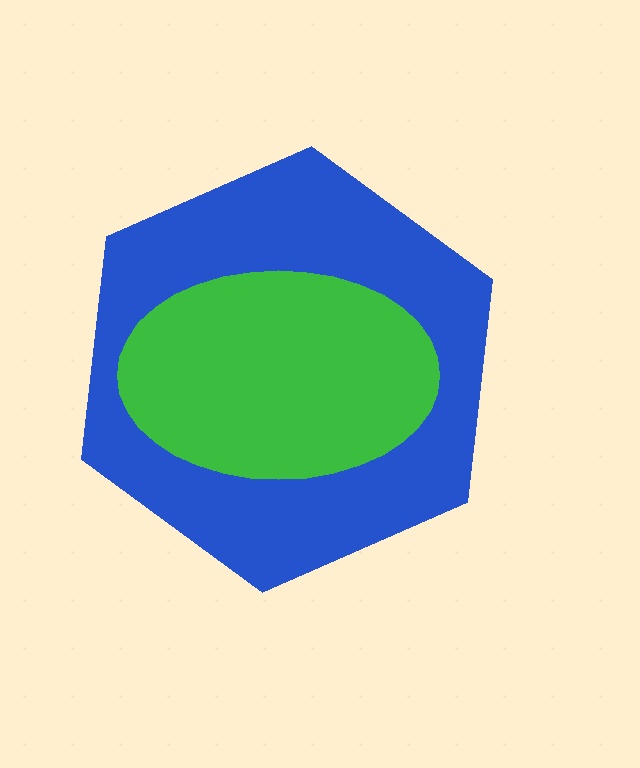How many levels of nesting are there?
2.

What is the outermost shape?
The blue hexagon.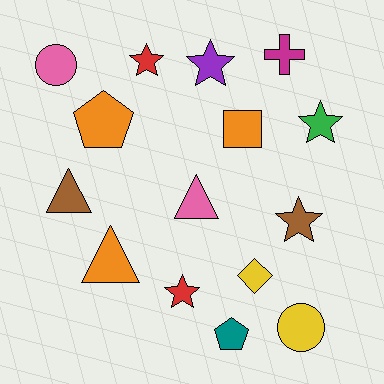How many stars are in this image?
There are 5 stars.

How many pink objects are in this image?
There are 2 pink objects.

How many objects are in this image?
There are 15 objects.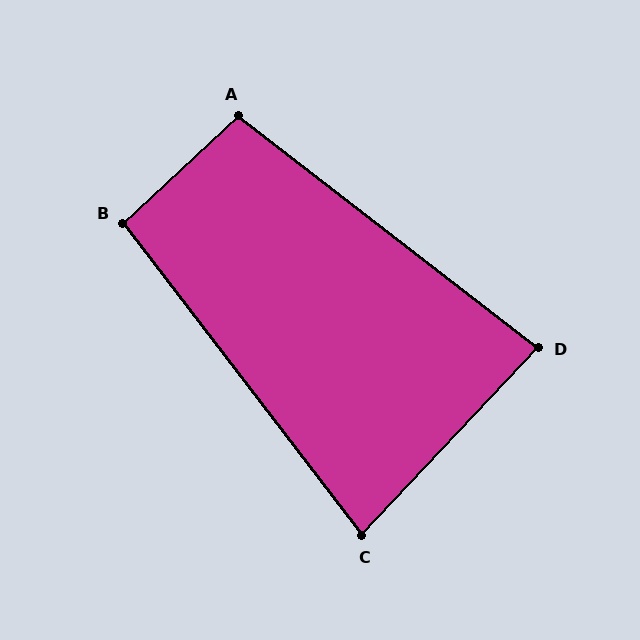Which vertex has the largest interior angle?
A, at approximately 99 degrees.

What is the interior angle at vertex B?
Approximately 95 degrees (obtuse).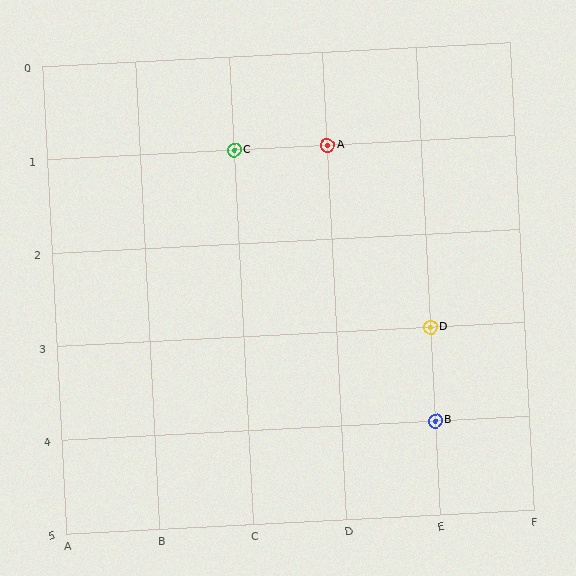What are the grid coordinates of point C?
Point C is at grid coordinates (C, 1).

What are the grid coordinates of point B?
Point B is at grid coordinates (E, 4).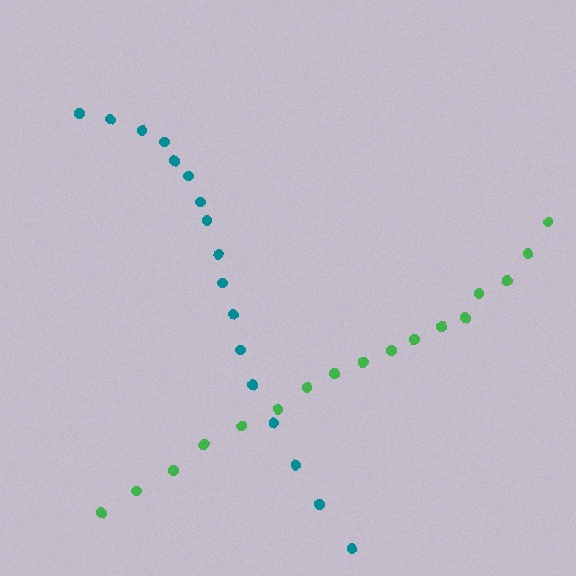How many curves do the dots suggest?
There are 2 distinct paths.